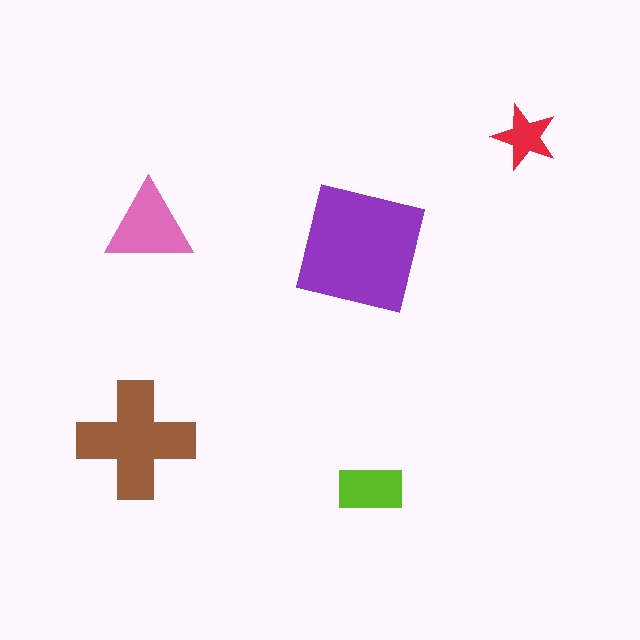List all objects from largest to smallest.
The purple square, the brown cross, the pink triangle, the lime rectangle, the red star.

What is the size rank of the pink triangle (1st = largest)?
3rd.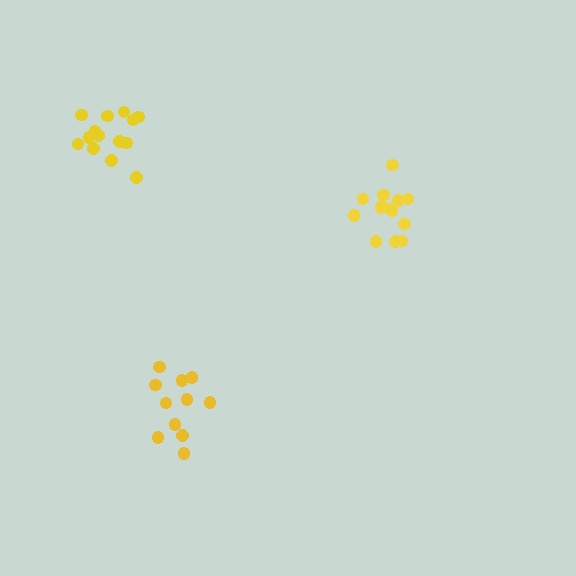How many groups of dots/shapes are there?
There are 3 groups.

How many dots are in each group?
Group 1: 11 dots, Group 2: 14 dots, Group 3: 14 dots (39 total).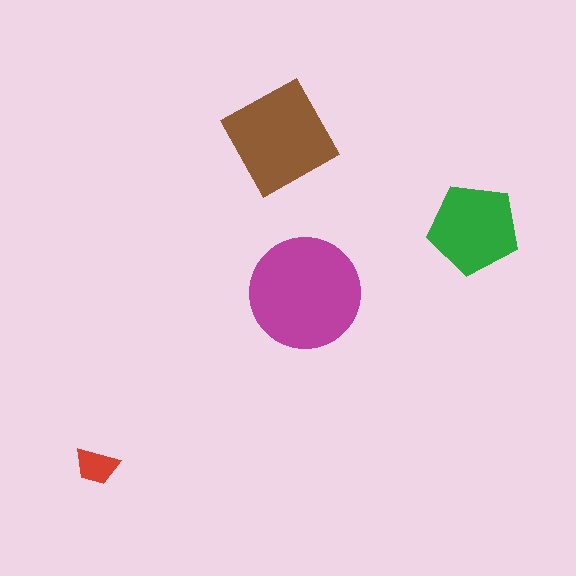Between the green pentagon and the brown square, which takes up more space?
The brown square.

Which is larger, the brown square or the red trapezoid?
The brown square.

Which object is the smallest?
The red trapezoid.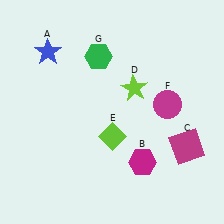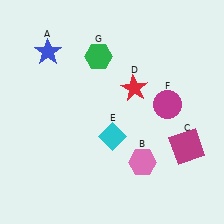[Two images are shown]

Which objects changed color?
B changed from magenta to pink. D changed from lime to red. E changed from lime to cyan.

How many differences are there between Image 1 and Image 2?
There are 3 differences between the two images.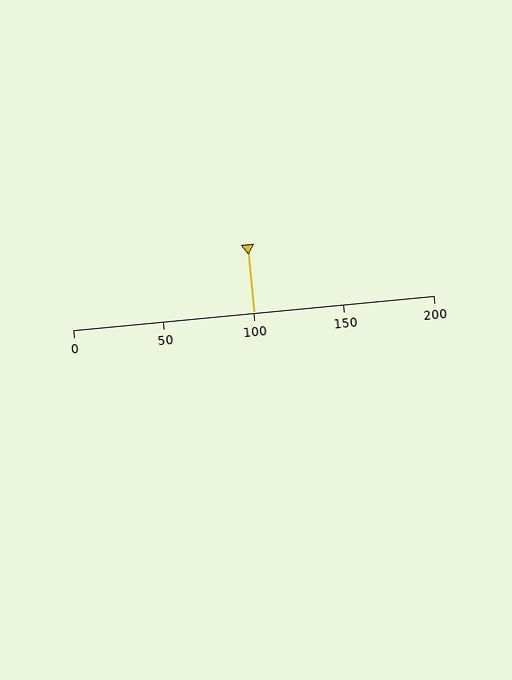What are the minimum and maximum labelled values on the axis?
The axis runs from 0 to 200.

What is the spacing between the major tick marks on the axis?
The major ticks are spaced 50 apart.